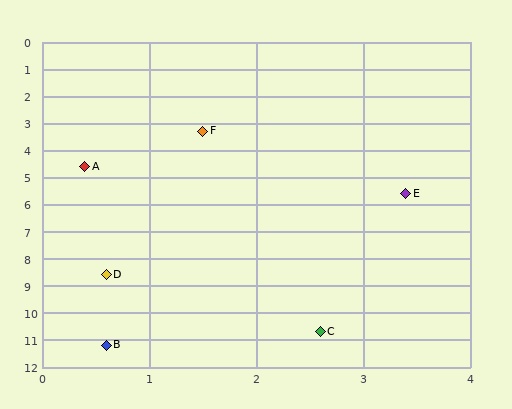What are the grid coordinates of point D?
Point D is at approximately (0.6, 8.6).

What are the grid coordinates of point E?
Point E is at approximately (3.4, 5.6).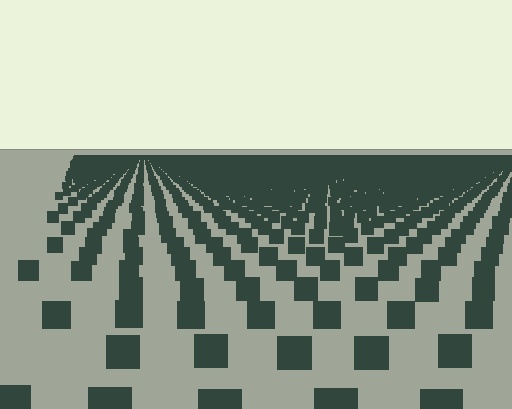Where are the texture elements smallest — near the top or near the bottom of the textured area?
Near the top.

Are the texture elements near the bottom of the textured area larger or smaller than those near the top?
Larger. Near the bottom, elements are closer to the viewer and appear at a bigger on-screen size.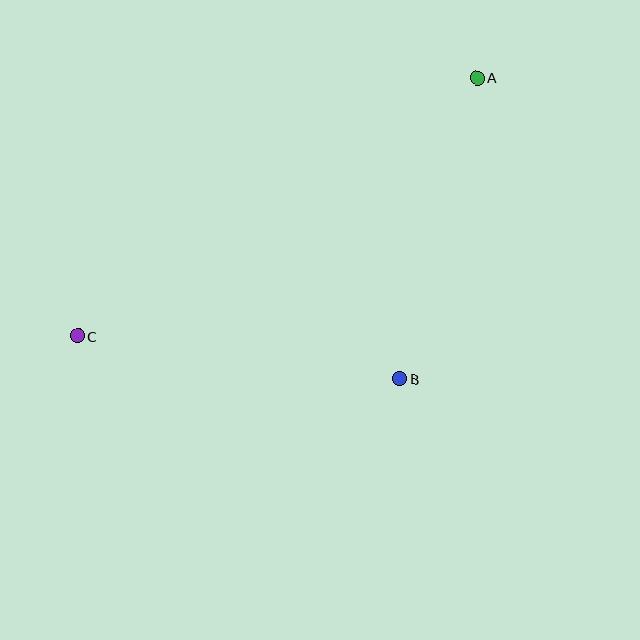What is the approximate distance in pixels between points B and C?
The distance between B and C is approximately 325 pixels.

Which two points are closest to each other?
Points A and B are closest to each other.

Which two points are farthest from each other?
Points A and C are farthest from each other.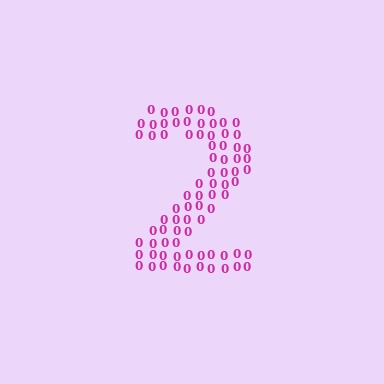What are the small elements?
The small elements are digit 0's.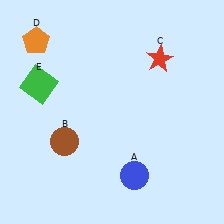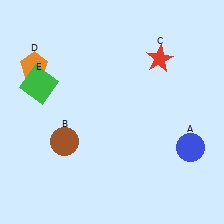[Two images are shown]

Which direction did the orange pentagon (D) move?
The orange pentagon (D) moved down.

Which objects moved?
The objects that moved are: the blue circle (A), the orange pentagon (D).